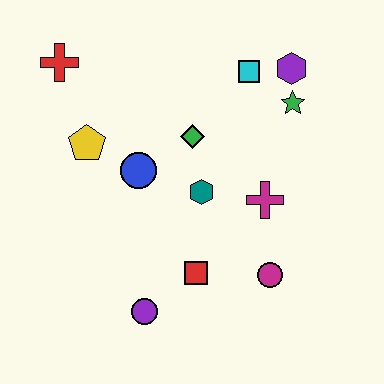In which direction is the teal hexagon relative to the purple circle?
The teal hexagon is above the purple circle.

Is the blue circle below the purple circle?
No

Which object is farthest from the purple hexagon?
The purple circle is farthest from the purple hexagon.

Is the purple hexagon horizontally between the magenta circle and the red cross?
No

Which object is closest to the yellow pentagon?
The blue circle is closest to the yellow pentagon.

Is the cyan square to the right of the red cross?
Yes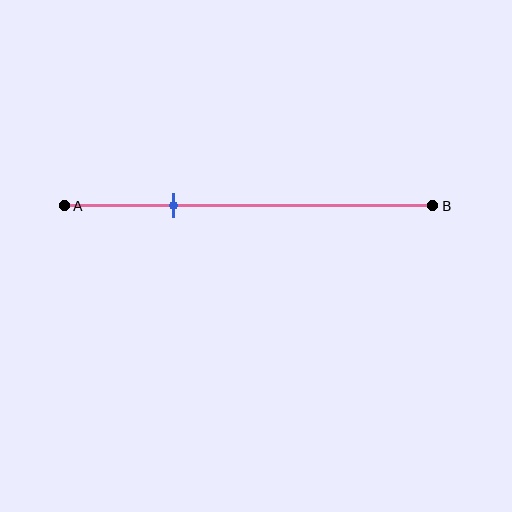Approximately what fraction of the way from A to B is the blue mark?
The blue mark is approximately 30% of the way from A to B.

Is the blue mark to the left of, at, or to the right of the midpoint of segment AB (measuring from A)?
The blue mark is to the left of the midpoint of segment AB.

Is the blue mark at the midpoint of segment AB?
No, the mark is at about 30% from A, not at the 50% midpoint.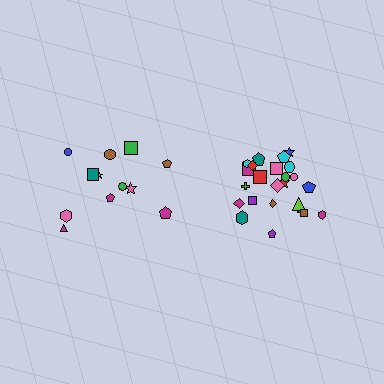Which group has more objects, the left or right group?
The right group.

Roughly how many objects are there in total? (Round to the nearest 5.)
Roughly 35 objects in total.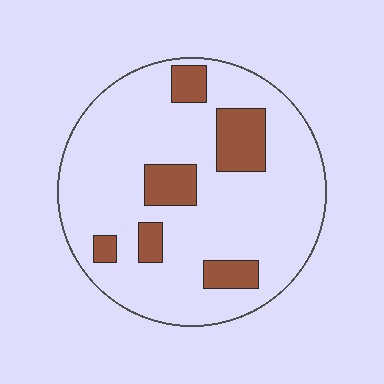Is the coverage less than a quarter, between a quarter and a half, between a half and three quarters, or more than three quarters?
Less than a quarter.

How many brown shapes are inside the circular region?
6.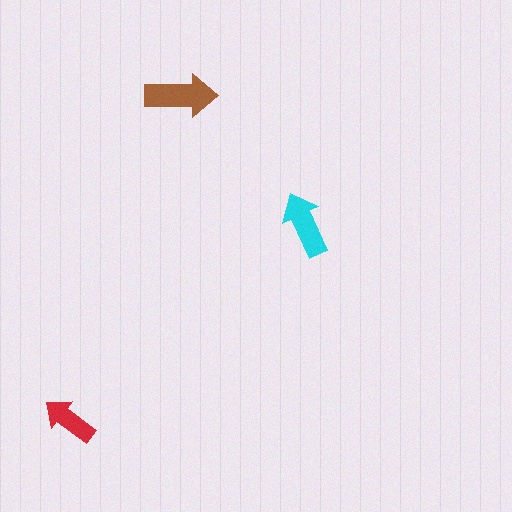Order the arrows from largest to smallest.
the brown one, the cyan one, the red one.